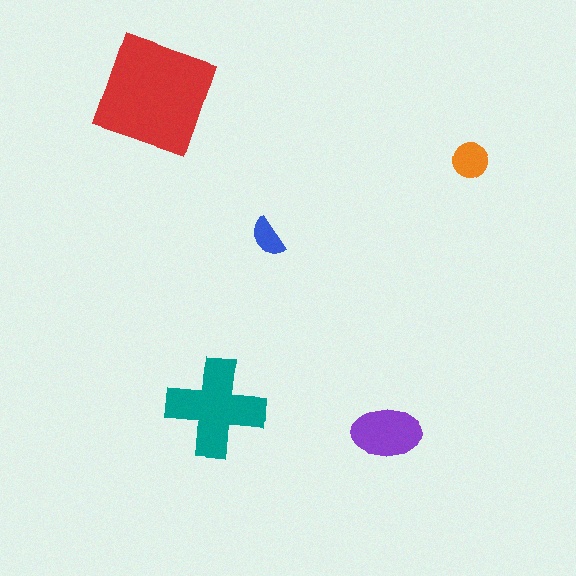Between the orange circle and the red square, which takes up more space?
The red square.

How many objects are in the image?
There are 5 objects in the image.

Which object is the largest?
The red square.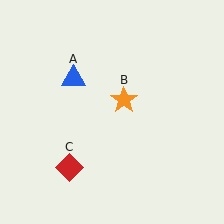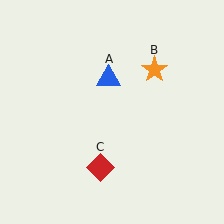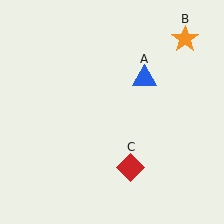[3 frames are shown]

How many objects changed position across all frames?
3 objects changed position: blue triangle (object A), orange star (object B), red diamond (object C).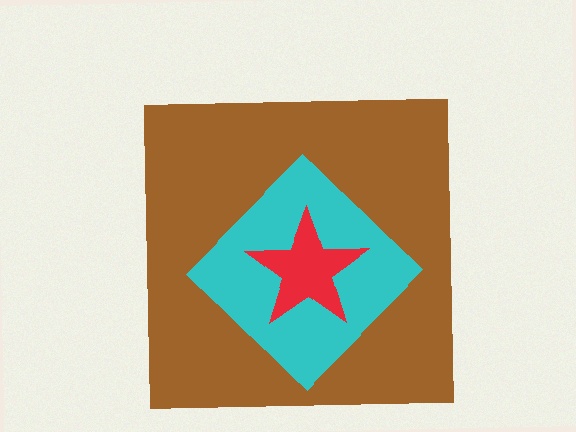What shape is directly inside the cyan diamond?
The red star.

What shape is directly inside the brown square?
The cyan diamond.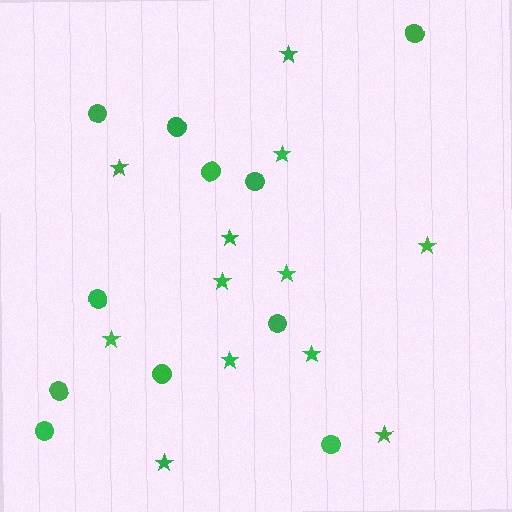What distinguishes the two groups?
There are 2 groups: one group of circles (11) and one group of stars (12).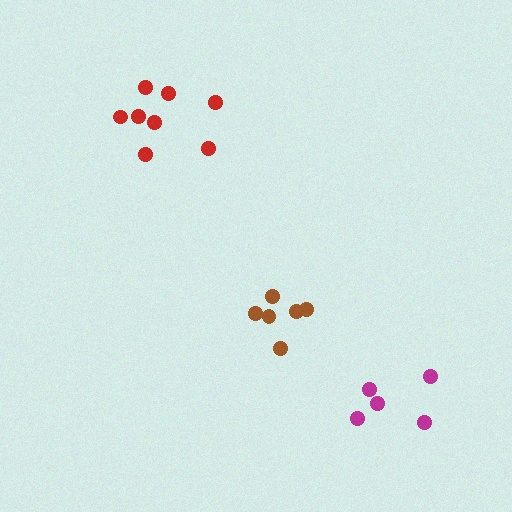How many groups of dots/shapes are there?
There are 3 groups.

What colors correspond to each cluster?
The clusters are colored: red, brown, magenta.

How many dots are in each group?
Group 1: 8 dots, Group 2: 6 dots, Group 3: 5 dots (19 total).